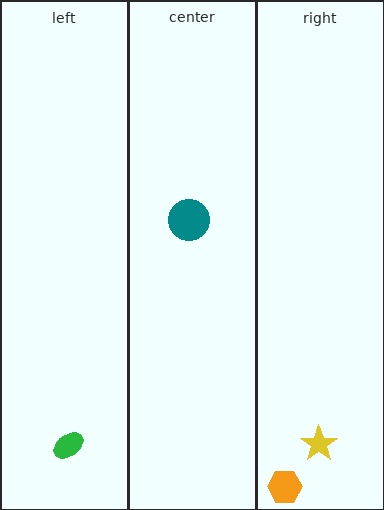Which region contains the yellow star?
The right region.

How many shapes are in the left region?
1.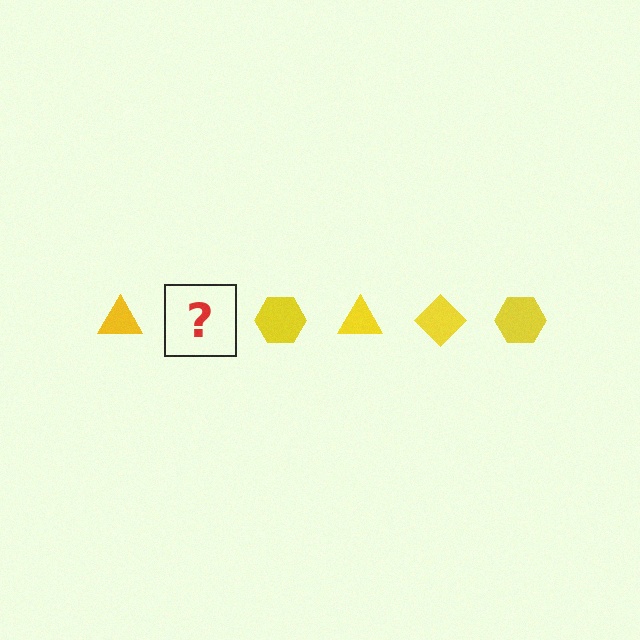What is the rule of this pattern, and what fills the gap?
The rule is that the pattern cycles through triangle, diamond, hexagon shapes in yellow. The gap should be filled with a yellow diamond.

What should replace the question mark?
The question mark should be replaced with a yellow diamond.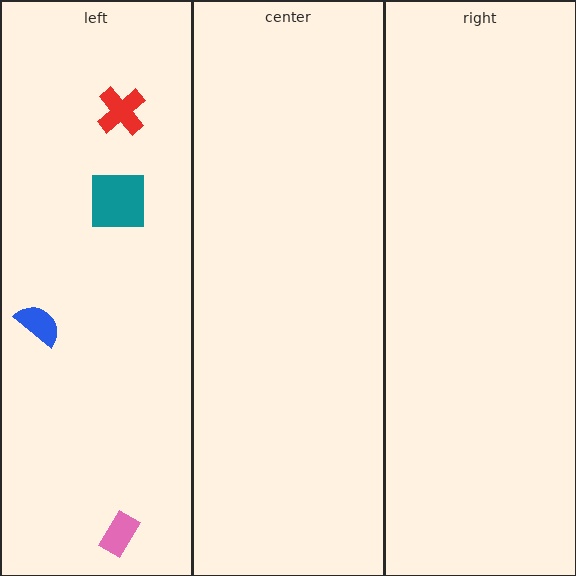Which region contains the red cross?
The left region.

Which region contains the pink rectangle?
The left region.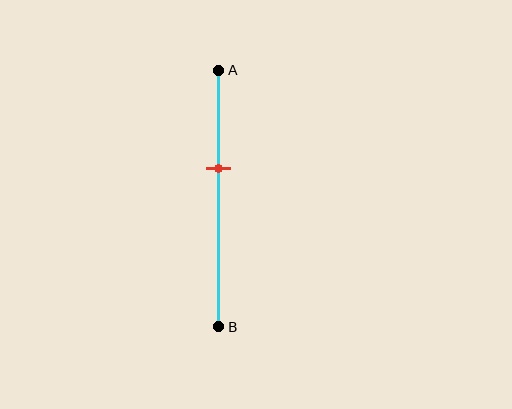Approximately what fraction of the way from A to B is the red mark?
The red mark is approximately 40% of the way from A to B.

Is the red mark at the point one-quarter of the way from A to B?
No, the mark is at about 40% from A, not at the 25% one-quarter point.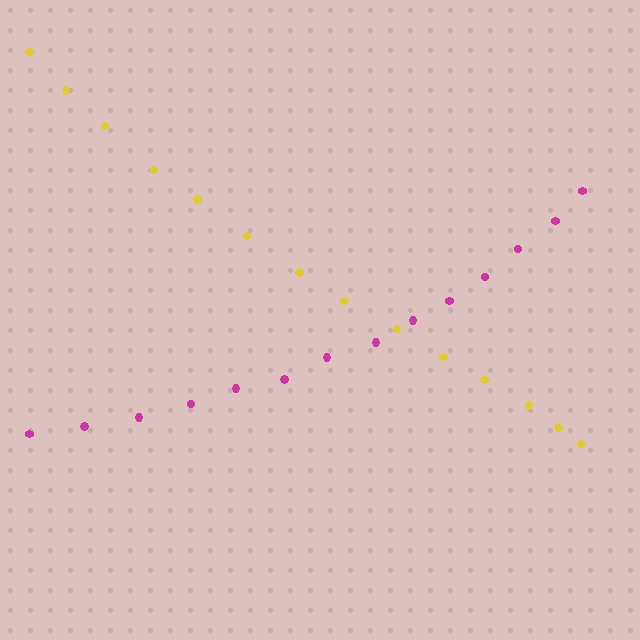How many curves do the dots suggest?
There are 2 distinct paths.